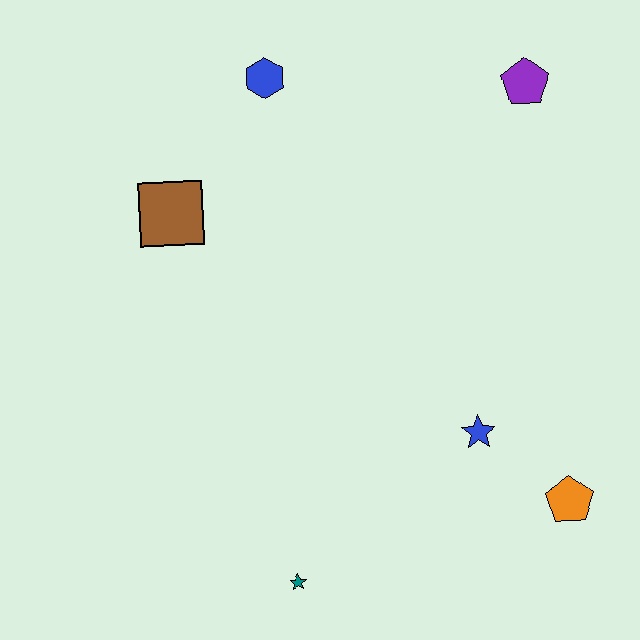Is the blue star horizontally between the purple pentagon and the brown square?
Yes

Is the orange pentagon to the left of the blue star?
No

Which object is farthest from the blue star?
The blue hexagon is farthest from the blue star.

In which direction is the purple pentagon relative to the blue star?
The purple pentagon is above the blue star.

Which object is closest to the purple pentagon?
The blue hexagon is closest to the purple pentagon.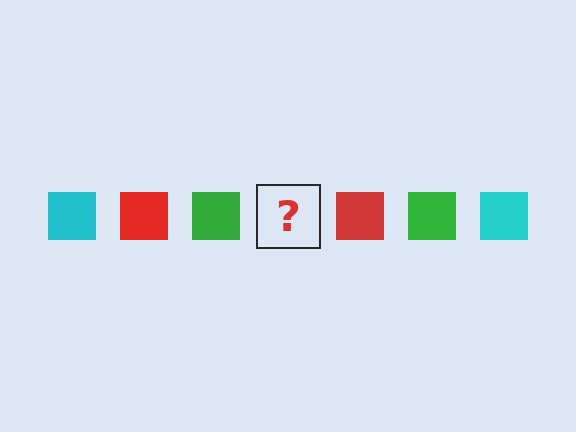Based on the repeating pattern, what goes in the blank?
The blank should be a cyan square.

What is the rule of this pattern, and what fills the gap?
The rule is that the pattern cycles through cyan, red, green squares. The gap should be filled with a cyan square.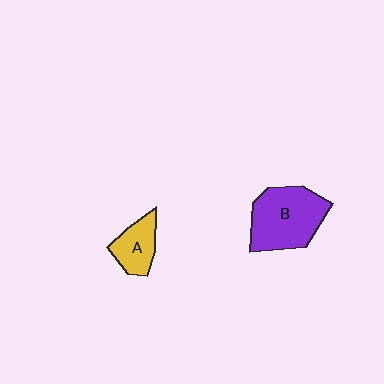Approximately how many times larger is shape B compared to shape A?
Approximately 2.1 times.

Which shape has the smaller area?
Shape A (yellow).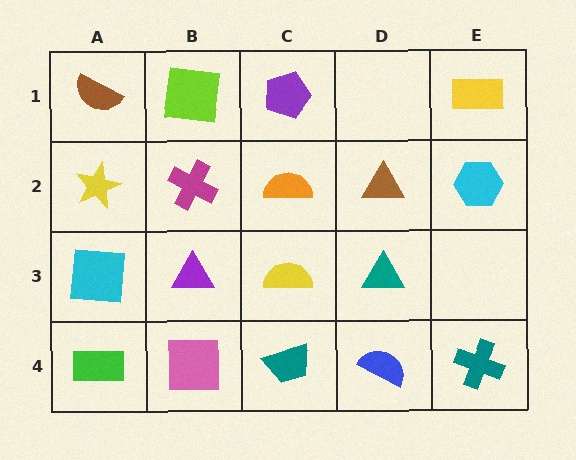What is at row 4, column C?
A teal trapezoid.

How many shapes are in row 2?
5 shapes.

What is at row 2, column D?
A brown triangle.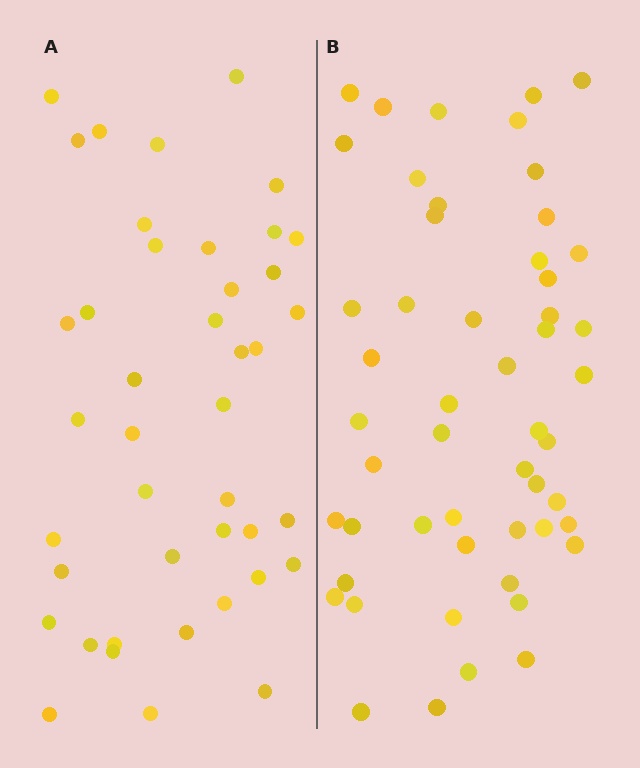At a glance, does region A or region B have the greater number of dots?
Region B (the right region) has more dots.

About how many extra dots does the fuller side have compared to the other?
Region B has roughly 10 or so more dots than region A.